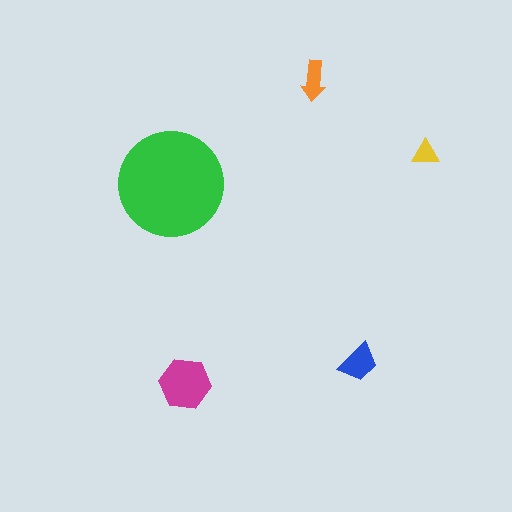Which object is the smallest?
The yellow triangle.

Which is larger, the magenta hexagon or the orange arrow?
The magenta hexagon.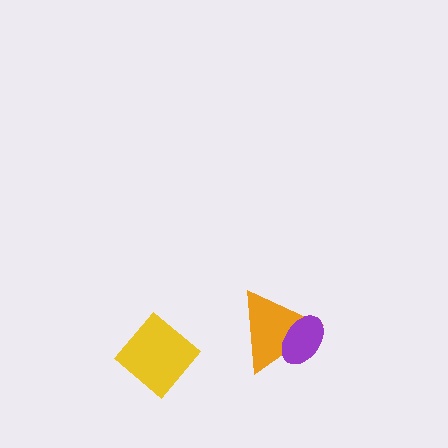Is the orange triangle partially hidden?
Yes, it is partially covered by another shape.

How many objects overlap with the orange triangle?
1 object overlaps with the orange triangle.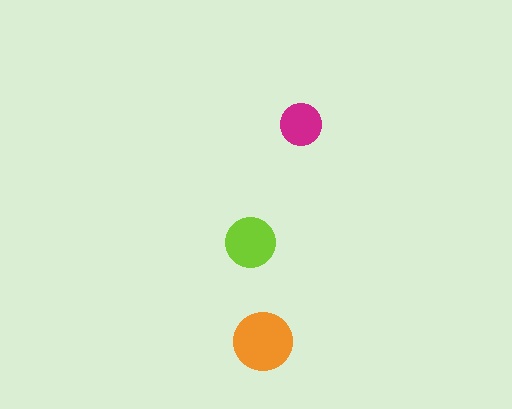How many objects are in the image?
There are 3 objects in the image.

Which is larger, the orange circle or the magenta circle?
The orange one.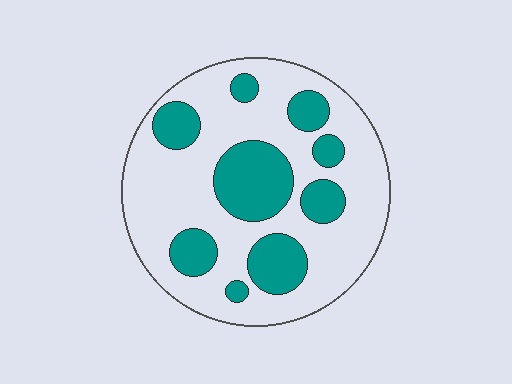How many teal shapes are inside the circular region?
9.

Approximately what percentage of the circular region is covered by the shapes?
Approximately 30%.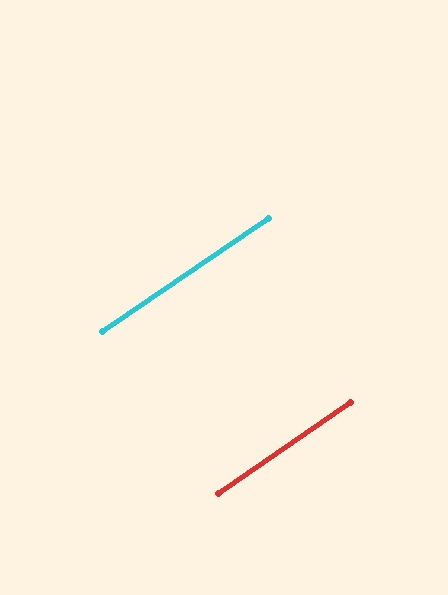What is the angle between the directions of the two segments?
Approximately 0 degrees.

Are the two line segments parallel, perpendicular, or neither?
Parallel — their directions differ by only 0.4°.